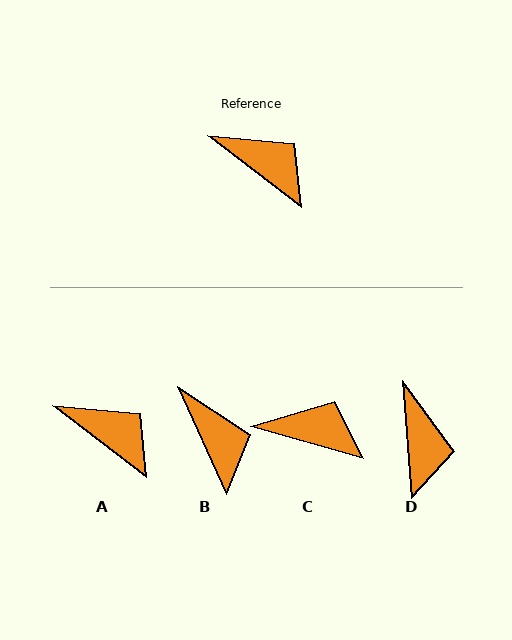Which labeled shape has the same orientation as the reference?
A.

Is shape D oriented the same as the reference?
No, it is off by about 48 degrees.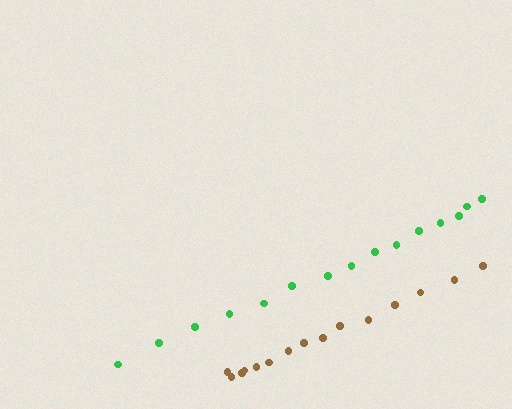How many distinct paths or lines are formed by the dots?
There are 2 distinct paths.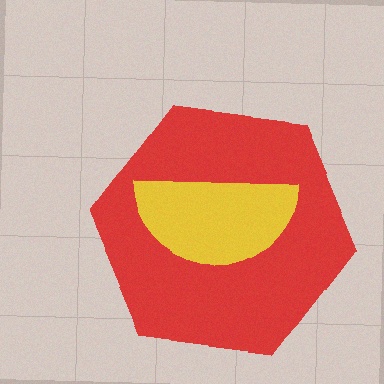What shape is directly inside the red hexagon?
The yellow semicircle.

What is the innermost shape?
The yellow semicircle.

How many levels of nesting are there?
2.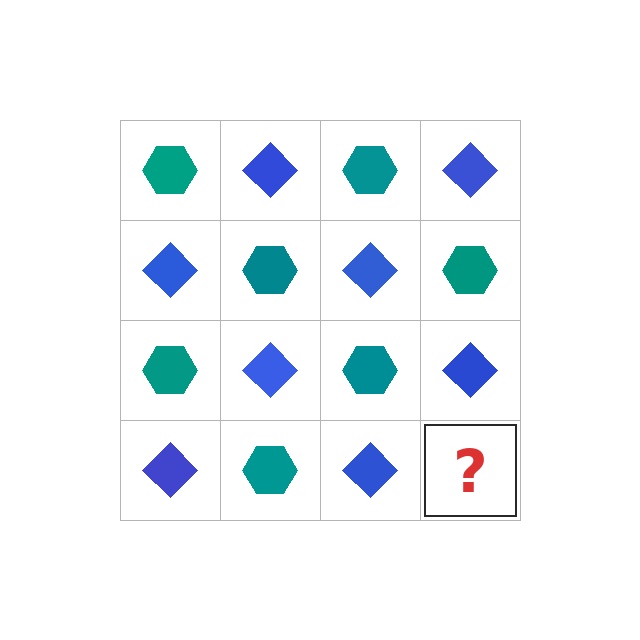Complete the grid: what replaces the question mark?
The question mark should be replaced with a teal hexagon.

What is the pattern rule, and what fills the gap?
The rule is that it alternates teal hexagon and blue diamond in a checkerboard pattern. The gap should be filled with a teal hexagon.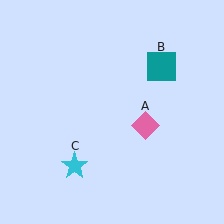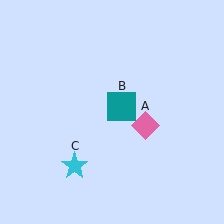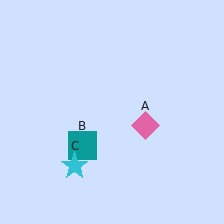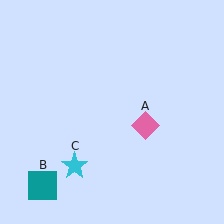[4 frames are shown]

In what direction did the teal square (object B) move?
The teal square (object B) moved down and to the left.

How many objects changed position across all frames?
1 object changed position: teal square (object B).